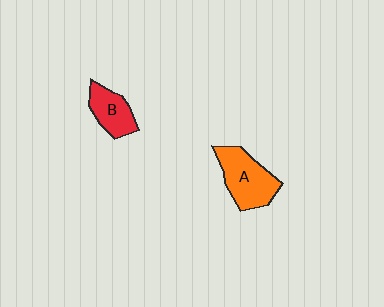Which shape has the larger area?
Shape A (orange).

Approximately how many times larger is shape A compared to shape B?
Approximately 1.5 times.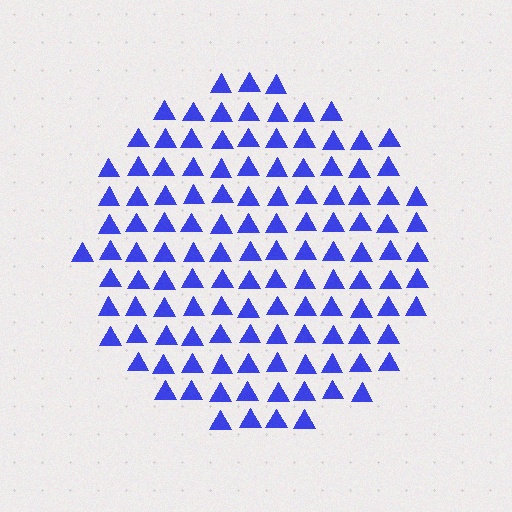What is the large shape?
The large shape is a circle.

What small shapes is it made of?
It is made of small triangles.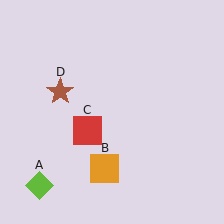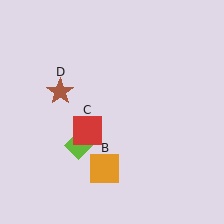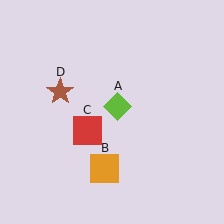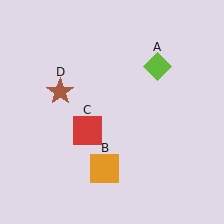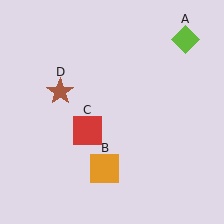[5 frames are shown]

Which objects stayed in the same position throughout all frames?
Orange square (object B) and red square (object C) and brown star (object D) remained stationary.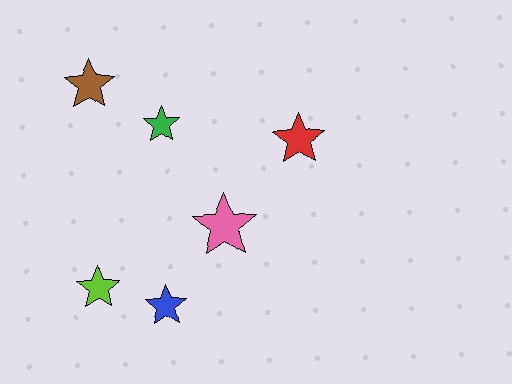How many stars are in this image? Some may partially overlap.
There are 6 stars.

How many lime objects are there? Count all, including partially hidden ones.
There is 1 lime object.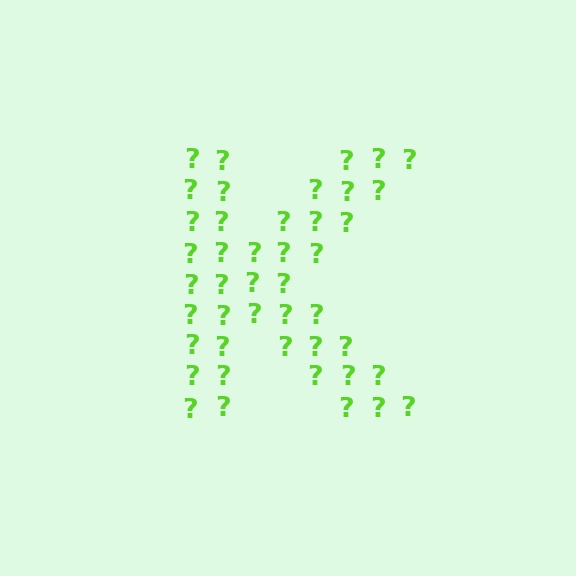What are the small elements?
The small elements are question marks.